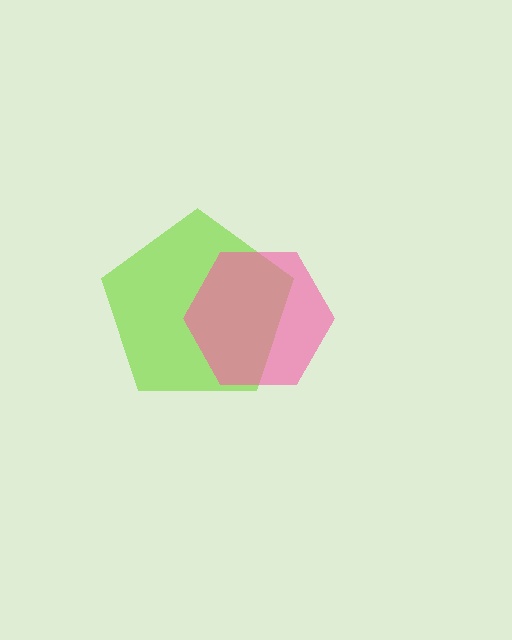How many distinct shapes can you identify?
There are 2 distinct shapes: a lime pentagon, a pink hexagon.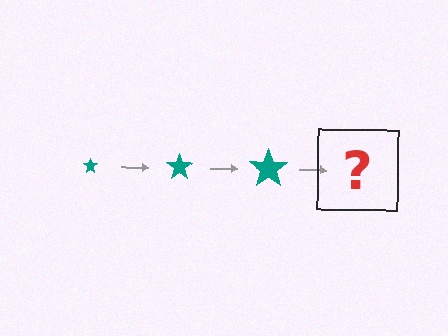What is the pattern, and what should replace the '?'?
The pattern is that the star gets progressively larger each step. The '?' should be a teal star, larger than the previous one.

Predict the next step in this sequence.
The next step is a teal star, larger than the previous one.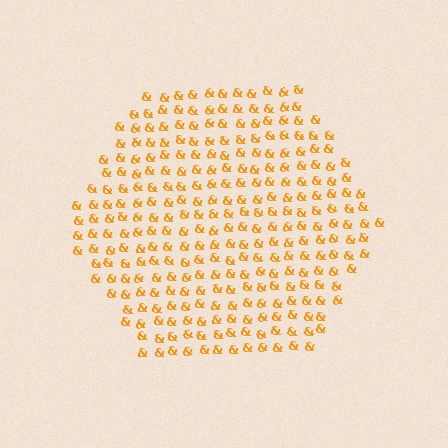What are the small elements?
The small elements are ampersands.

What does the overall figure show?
The overall figure shows a hexagon.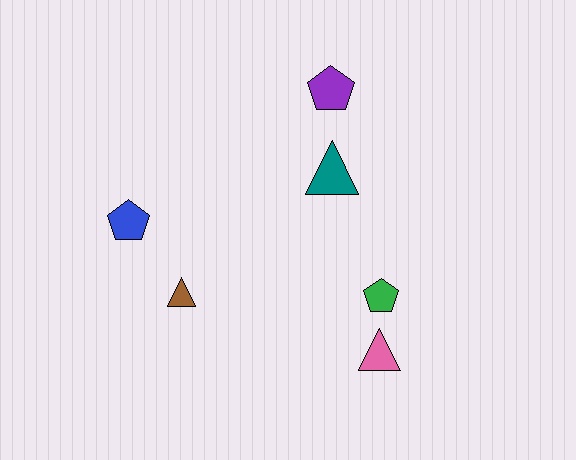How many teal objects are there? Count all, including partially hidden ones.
There is 1 teal object.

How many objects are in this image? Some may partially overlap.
There are 6 objects.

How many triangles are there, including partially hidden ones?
There are 3 triangles.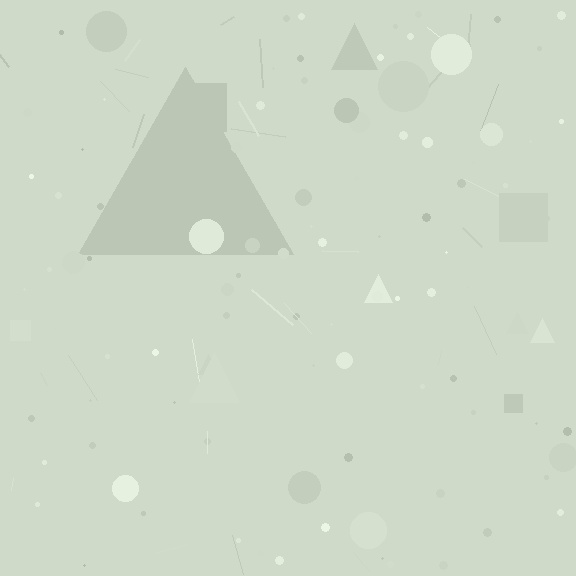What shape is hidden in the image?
A triangle is hidden in the image.